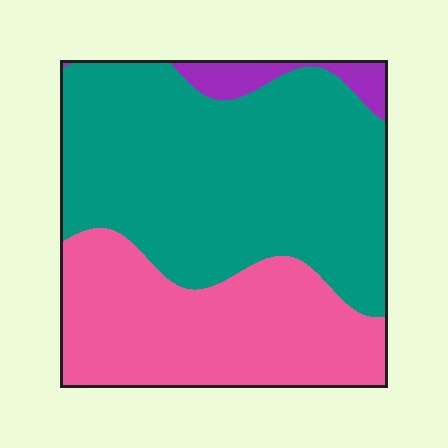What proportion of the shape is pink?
Pink covers roughly 35% of the shape.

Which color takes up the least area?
Purple, at roughly 5%.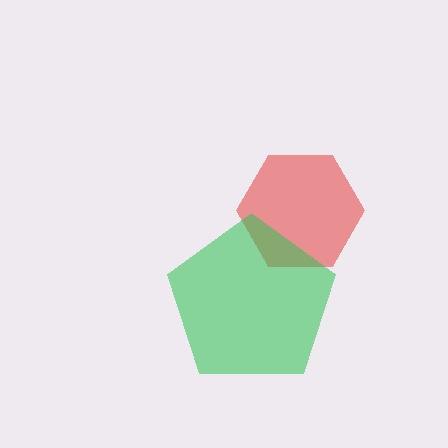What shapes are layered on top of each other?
The layered shapes are: a red hexagon, a green pentagon.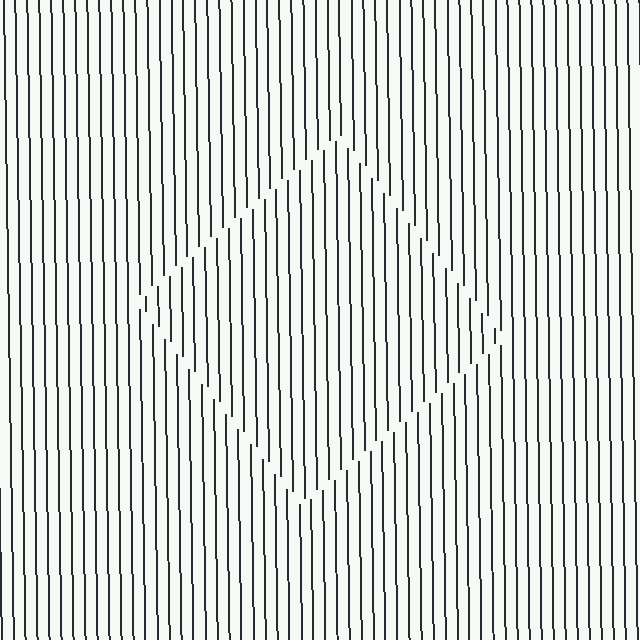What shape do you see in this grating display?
An illusory square. The interior of the shape contains the same grating, shifted by half a period — the contour is defined by the phase discontinuity where line-ends from the inner and outer gratings abut.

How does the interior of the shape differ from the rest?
The interior of the shape contains the same grating, shifted by half a period — the contour is defined by the phase discontinuity where line-ends from the inner and outer gratings abut.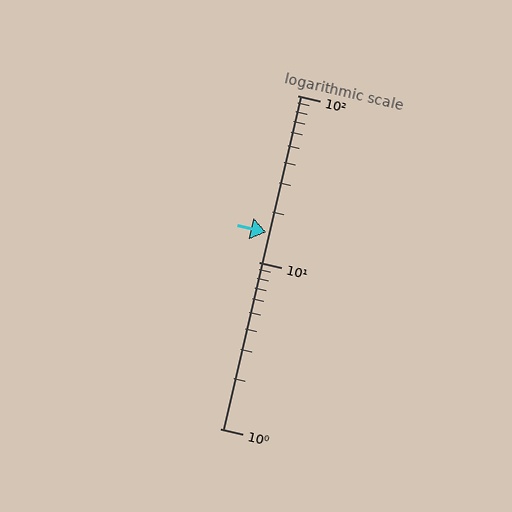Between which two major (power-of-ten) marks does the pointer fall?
The pointer is between 10 and 100.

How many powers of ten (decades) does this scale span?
The scale spans 2 decades, from 1 to 100.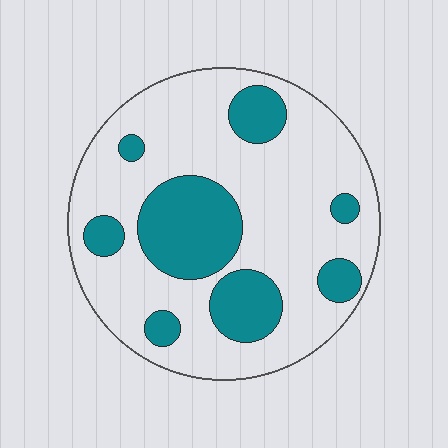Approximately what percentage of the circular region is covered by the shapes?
Approximately 25%.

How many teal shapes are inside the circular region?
8.